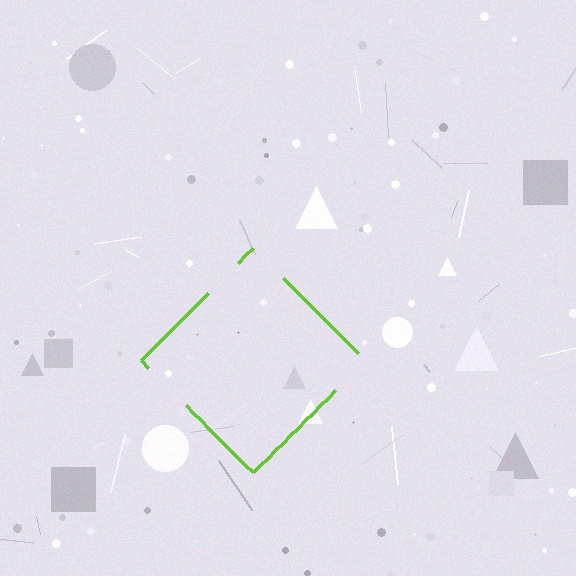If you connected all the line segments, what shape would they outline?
They would outline a diamond.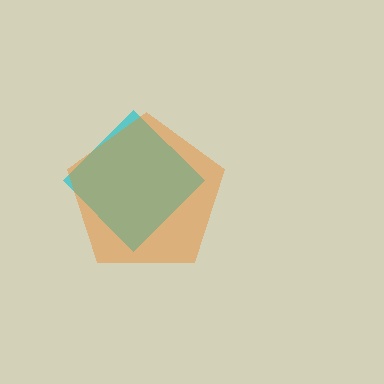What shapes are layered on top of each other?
The layered shapes are: a cyan diamond, an orange pentagon.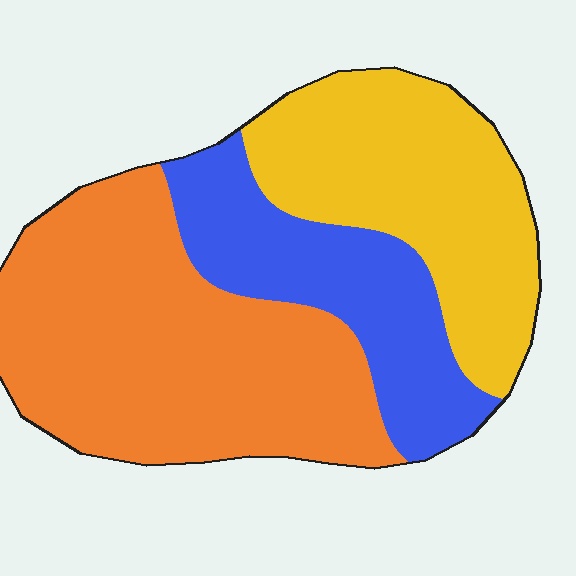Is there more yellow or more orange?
Orange.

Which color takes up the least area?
Blue, at roughly 25%.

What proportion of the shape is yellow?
Yellow takes up about one third (1/3) of the shape.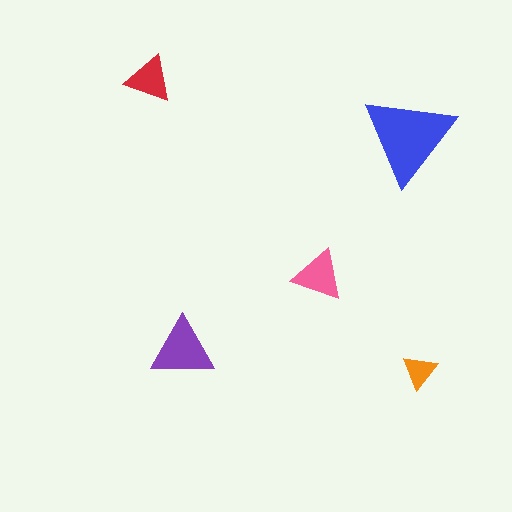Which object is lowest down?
The orange triangle is bottommost.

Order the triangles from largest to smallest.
the blue one, the purple one, the pink one, the red one, the orange one.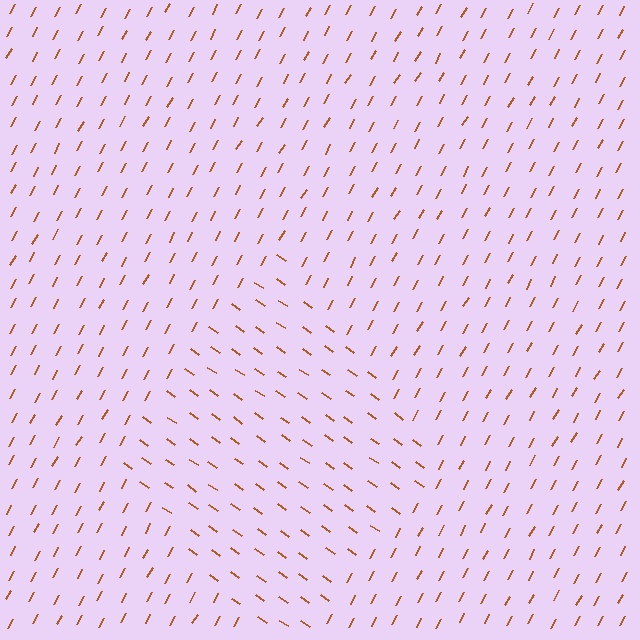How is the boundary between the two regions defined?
The boundary is defined purely by a change in line orientation (approximately 84 degrees difference). All lines are the same color and thickness.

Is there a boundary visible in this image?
Yes, there is a texture boundary formed by a change in line orientation.